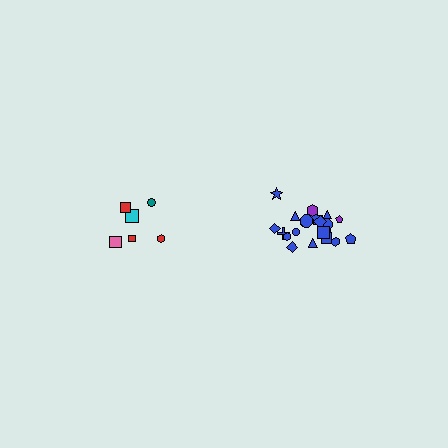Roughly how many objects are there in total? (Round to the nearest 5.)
Roughly 30 objects in total.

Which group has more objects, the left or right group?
The right group.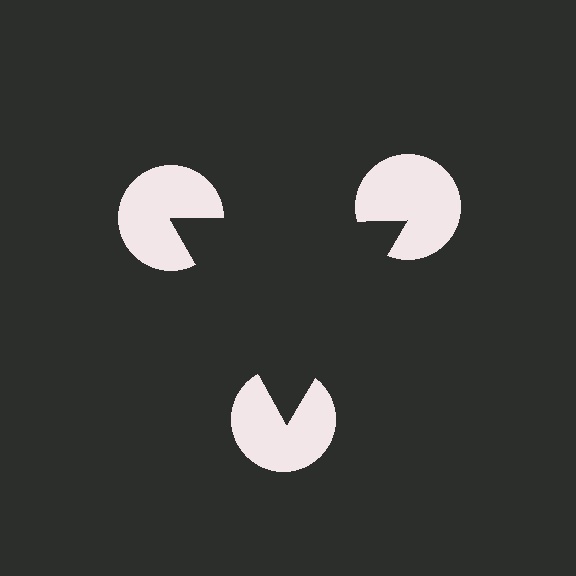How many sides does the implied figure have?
3 sides.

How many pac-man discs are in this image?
There are 3 — one at each vertex of the illusory triangle.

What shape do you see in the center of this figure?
An illusory triangle — its edges are inferred from the aligned wedge cuts in the pac-man discs, not physically drawn.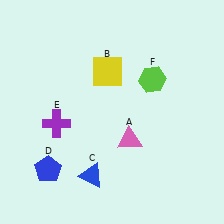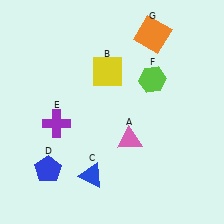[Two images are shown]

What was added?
An orange square (G) was added in Image 2.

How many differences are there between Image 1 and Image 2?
There is 1 difference between the two images.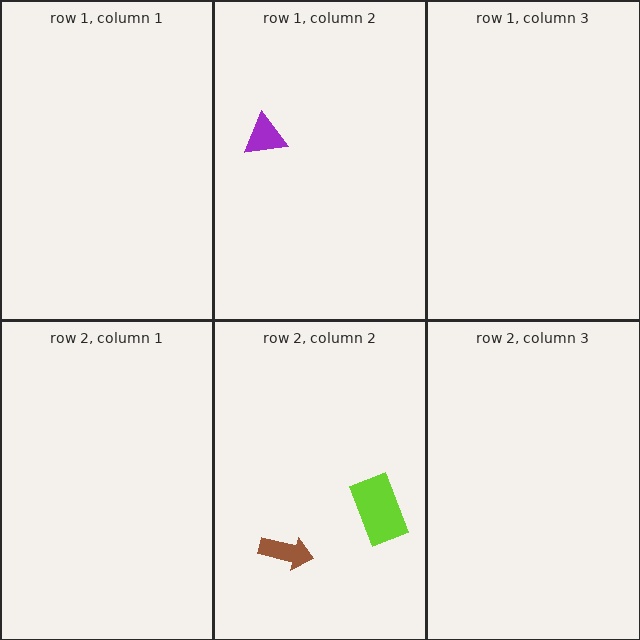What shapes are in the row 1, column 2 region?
The purple triangle.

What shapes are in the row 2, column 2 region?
The lime rectangle, the brown arrow.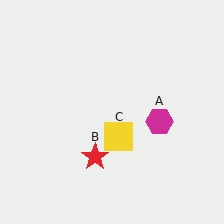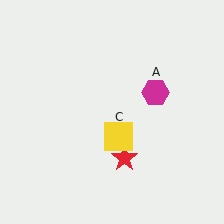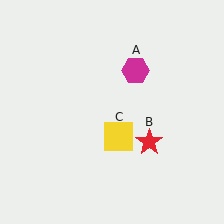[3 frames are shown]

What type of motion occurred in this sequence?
The magenta hexagon (object A), red star (object B) rotated counterclockwise around the center of the scene.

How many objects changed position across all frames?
2 objects changed position: magenta hexagon (object A), red star (object B).